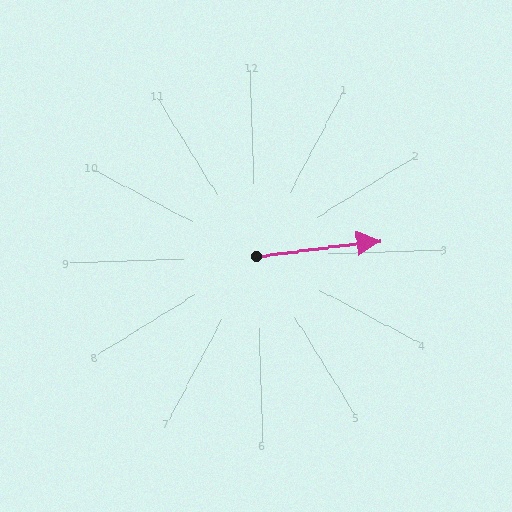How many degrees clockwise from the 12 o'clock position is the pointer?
Approximately 85 degrees.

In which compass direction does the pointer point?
East.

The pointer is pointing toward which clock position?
Roughly 3 o'clock.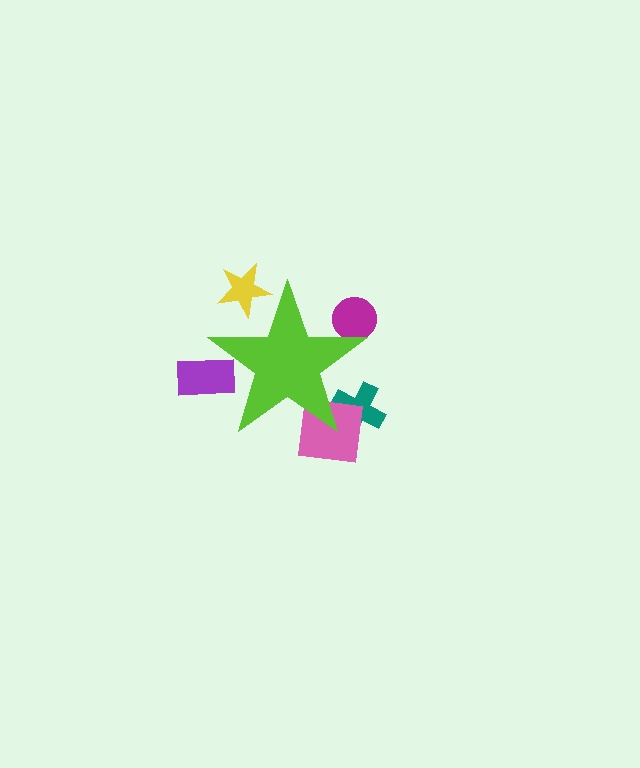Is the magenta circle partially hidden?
Yes, the magenta circle is partially hidden behind the lime star.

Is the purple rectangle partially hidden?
Yes, the purple rectangle is partially hidden behind the lime star.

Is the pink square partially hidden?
Yes, the pink square is partially hidden behind the lime star.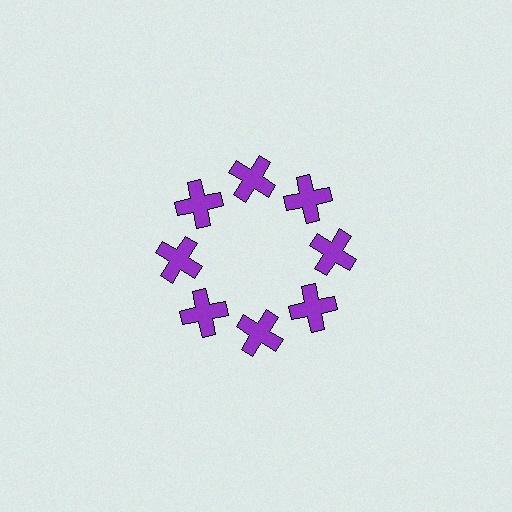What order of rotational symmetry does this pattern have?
This pattern has 8-fold rotational symmetry.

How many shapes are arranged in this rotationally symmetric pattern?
There are 8 shapes, arranged in 8 groups of 1.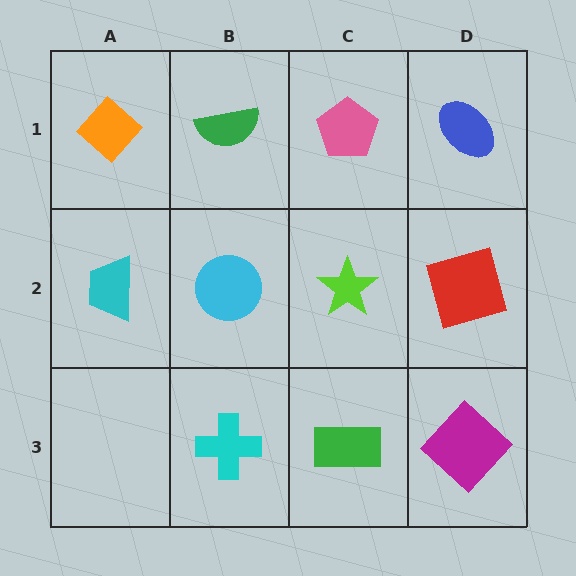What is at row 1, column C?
A pink pentagon.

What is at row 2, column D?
A red square.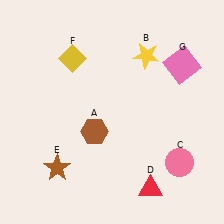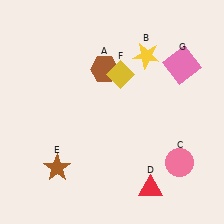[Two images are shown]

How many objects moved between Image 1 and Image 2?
2 objects moved between the two images.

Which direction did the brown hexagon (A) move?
The brown hexagon (A) moved up.